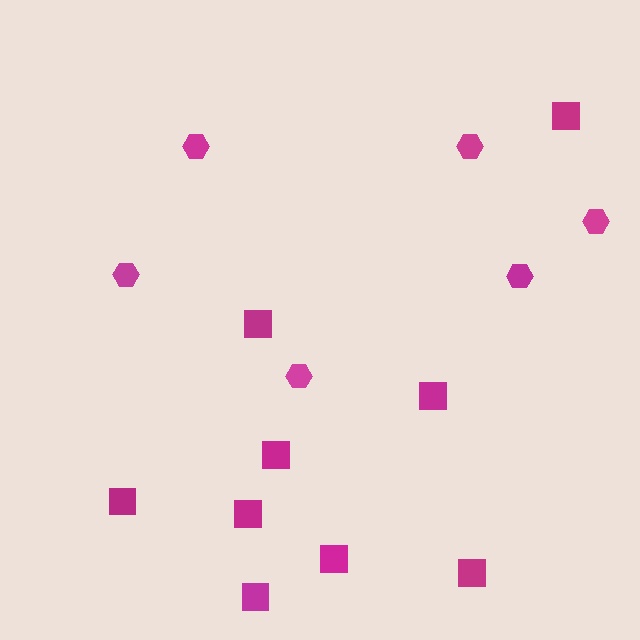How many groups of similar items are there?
There are 2 groups: one group of squares (9) and one group of hexagons (6).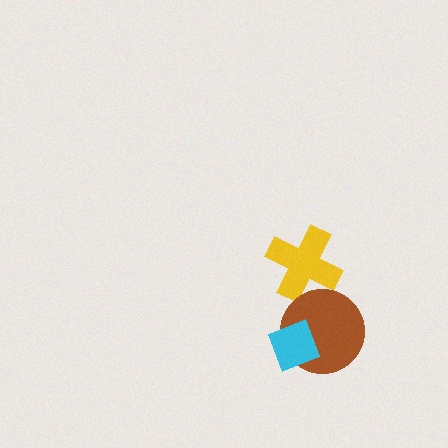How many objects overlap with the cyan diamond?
1 object overlaps with the cyan diamond.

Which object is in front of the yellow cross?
The brown circle is in front of the yellow cross.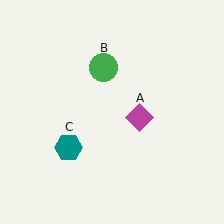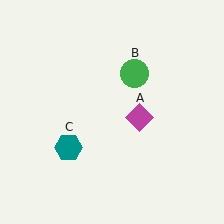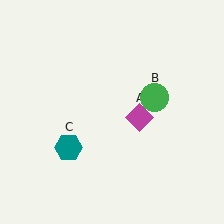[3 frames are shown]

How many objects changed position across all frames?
1 object changed position: green circle (object B).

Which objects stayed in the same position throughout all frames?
Magenta diamond (object A) and teal hexagon (object C) remained stationary.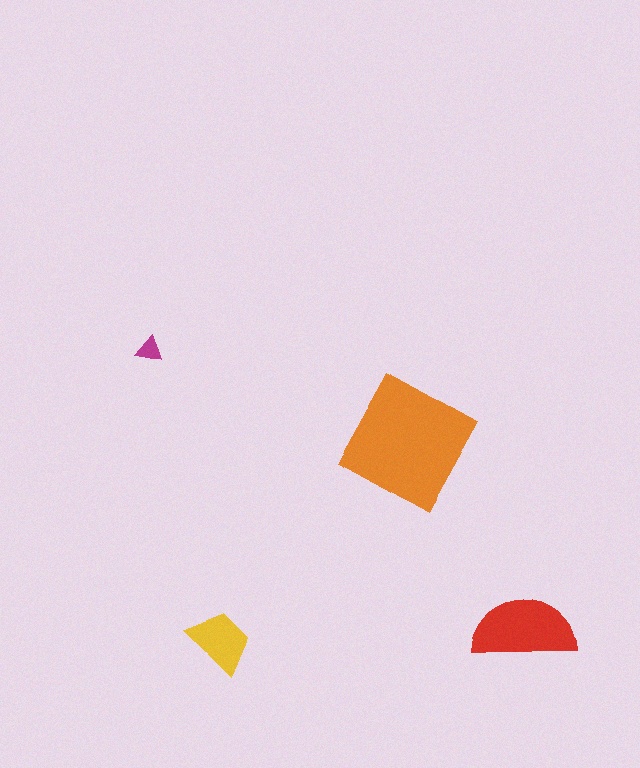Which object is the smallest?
The magenta triangle.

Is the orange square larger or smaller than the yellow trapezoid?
Larger.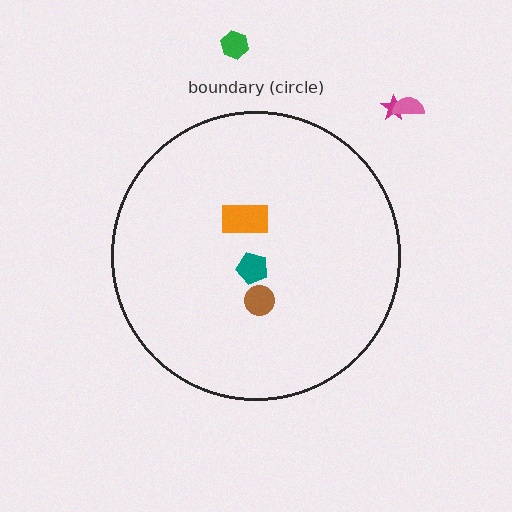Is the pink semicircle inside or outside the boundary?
Outside.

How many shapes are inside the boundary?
3 inside, 3 outside.